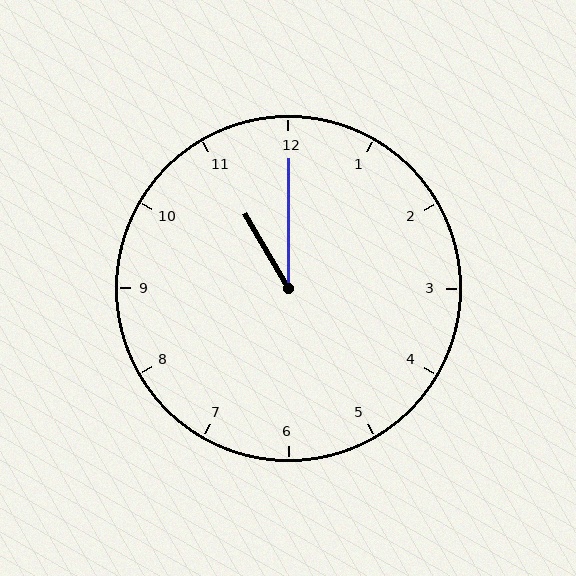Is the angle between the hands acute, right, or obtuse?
It is acute.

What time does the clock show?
11:00.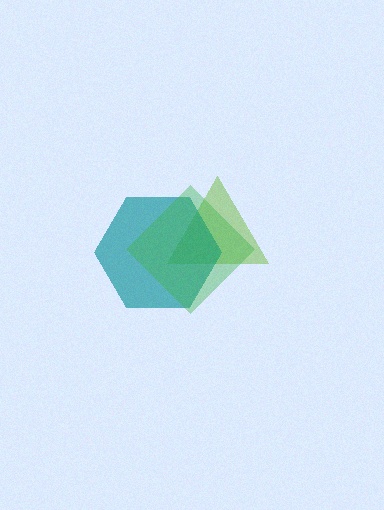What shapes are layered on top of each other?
The layered shapes are: a lime triangle, a teal hexagon, a green diamond.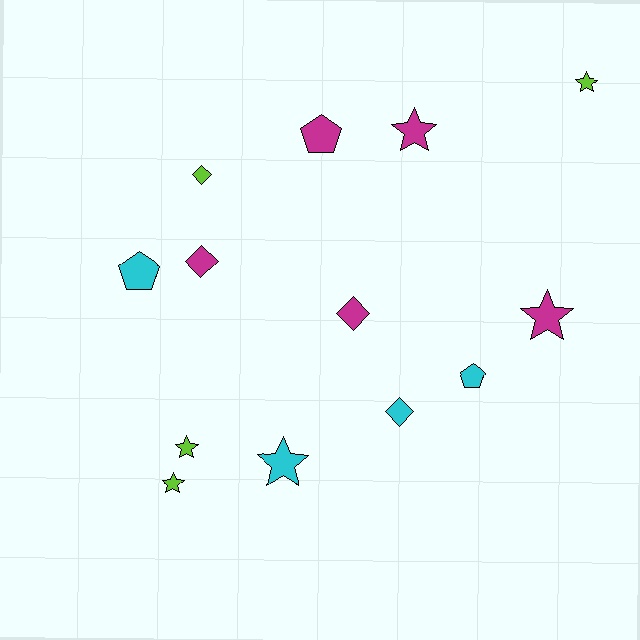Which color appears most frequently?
Magenta, with 5 objects.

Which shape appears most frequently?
Star, with 6 objects.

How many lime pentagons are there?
There are no lime pentagons.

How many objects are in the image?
There are 13 objects.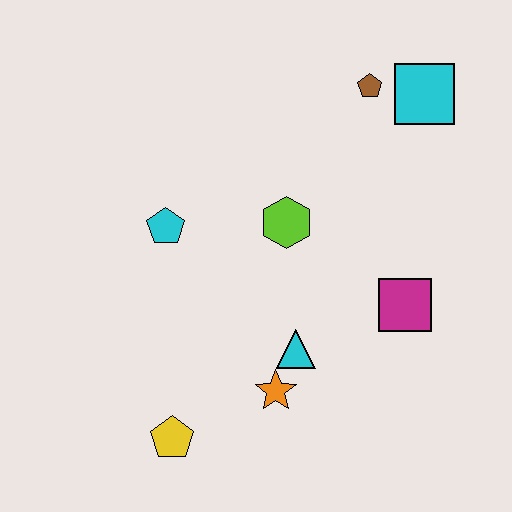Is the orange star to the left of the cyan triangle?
Yes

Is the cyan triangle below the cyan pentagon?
Yes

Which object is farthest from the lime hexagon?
The yellow pentagon is farthest from the lime hexagon.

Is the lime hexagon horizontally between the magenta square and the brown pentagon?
No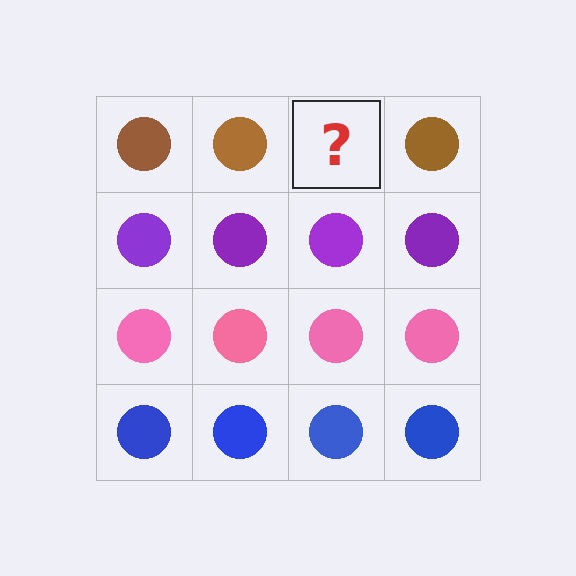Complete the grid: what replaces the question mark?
The question mark should be replaced with a brown circle.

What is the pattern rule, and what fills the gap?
The rule is that each row has a consistent color. The gap should be filled with a brown circle.